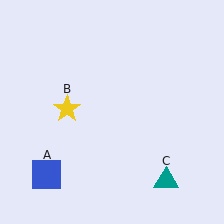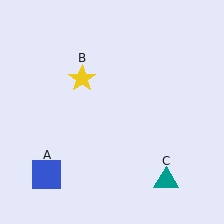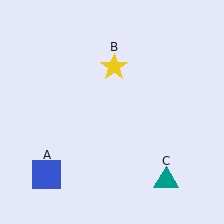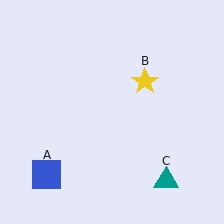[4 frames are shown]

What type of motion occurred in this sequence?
The yellow star (object B) rotated clockwise around the center of the scene.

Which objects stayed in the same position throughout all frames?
Blue square (object A) and teal triangle (object C) remained stationary.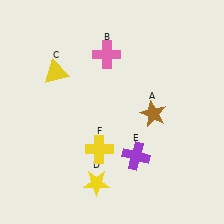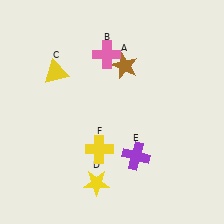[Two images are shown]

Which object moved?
The brown star (A) moved up.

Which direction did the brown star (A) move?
The brown star (A) moved up.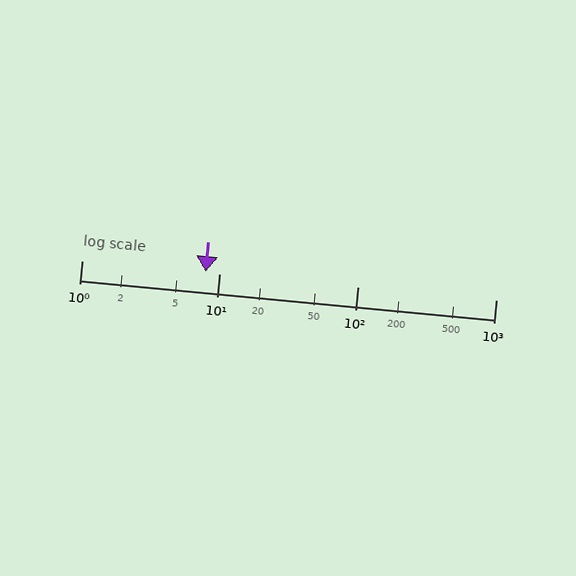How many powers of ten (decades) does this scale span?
The scale spans 3 decades, from 1 to 1000.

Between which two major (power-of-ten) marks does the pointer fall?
The pointer is between 1 and 10.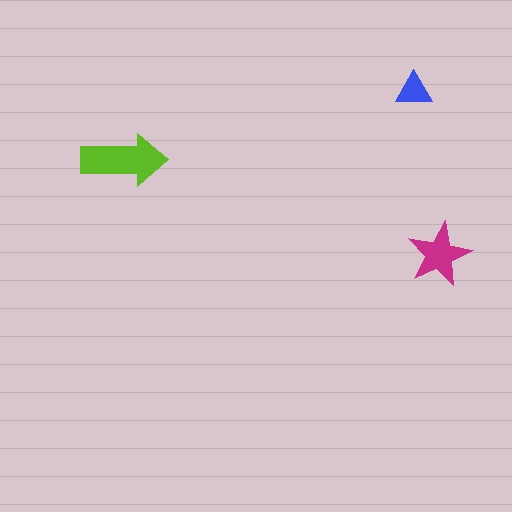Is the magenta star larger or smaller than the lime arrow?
Smaller.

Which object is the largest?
The lime arrow.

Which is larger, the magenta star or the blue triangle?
The magenta star.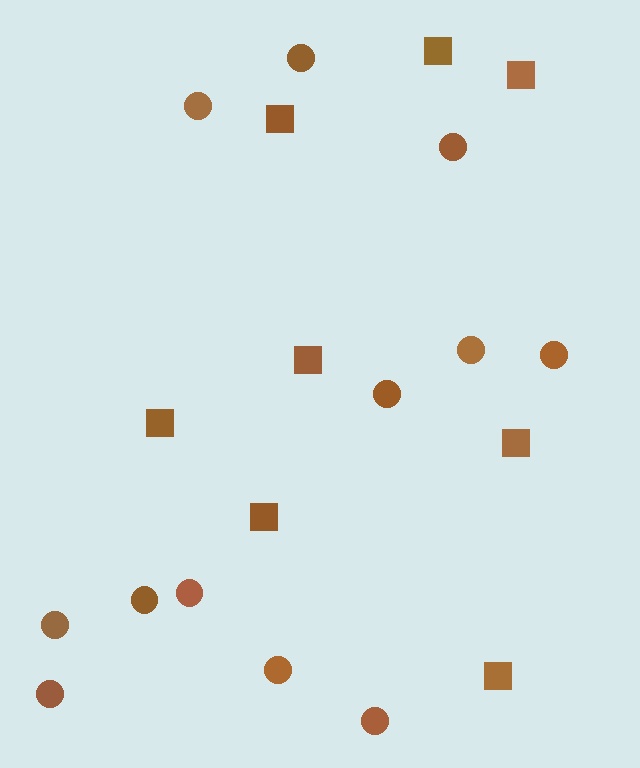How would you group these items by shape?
There are 2 groups: one group of squares (8) and one group of circles (12).